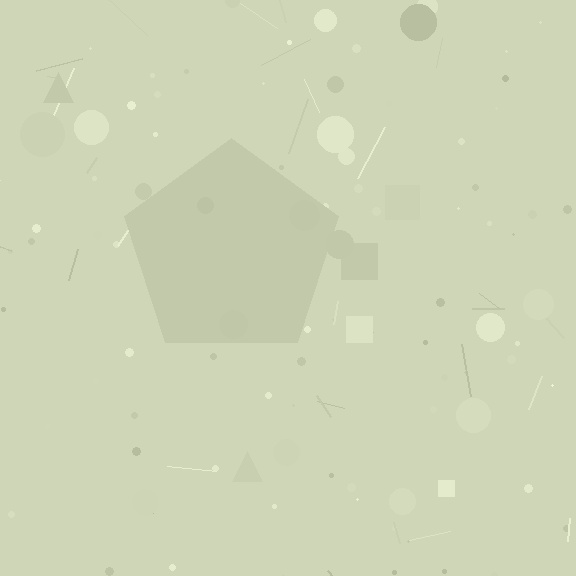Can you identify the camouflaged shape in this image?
The camouflaged shape is a pentagon.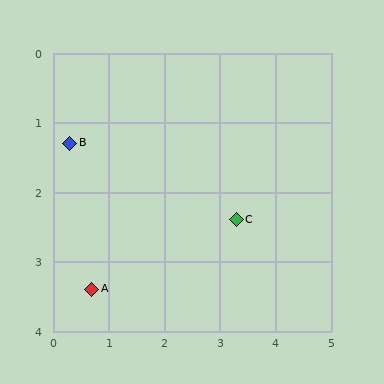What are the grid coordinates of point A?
Point A is at approximately (0.7, 3.4).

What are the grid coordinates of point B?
Point B is at approximately (0.3, 1.3).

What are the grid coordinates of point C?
Point C is at approximately (3.3, 2.4).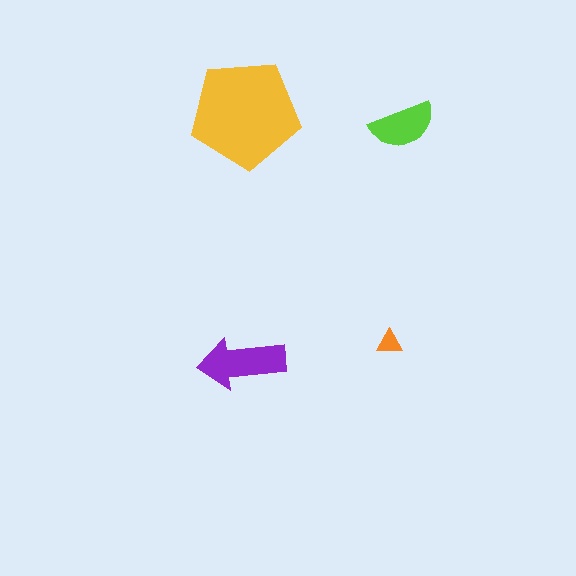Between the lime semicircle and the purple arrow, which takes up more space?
The purple arrow.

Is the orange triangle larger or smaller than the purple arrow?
Smaller.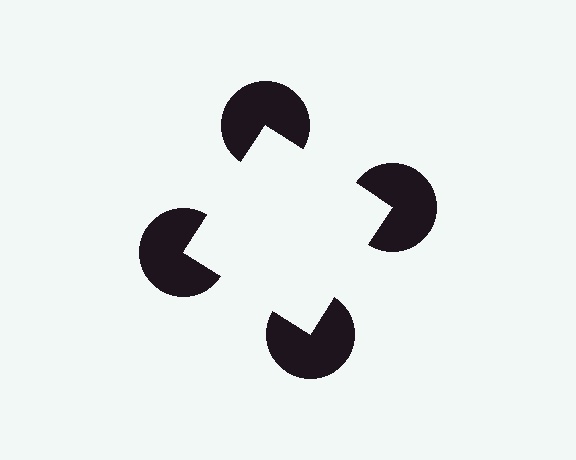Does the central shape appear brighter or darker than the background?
It typically appears slightly brighter than the background, even though no actual brightness change is drawn.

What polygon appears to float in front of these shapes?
An illusory square — its edges are inferred from the aligned wedge cuts in the pac-man discs, not physically drawn.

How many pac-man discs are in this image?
There are 4 — one at each vertex of the illusory square.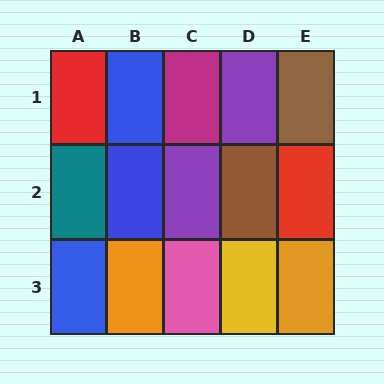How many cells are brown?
2 cells are brown.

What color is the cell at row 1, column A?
Red.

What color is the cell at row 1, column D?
Purple.